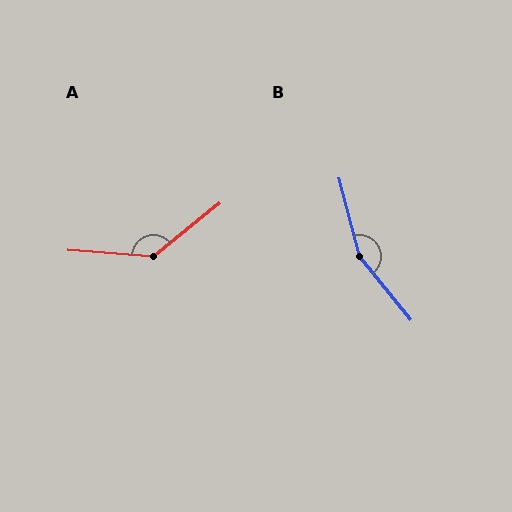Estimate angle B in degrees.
Approximately 156 degrees.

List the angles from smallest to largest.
A (137°), B (156°).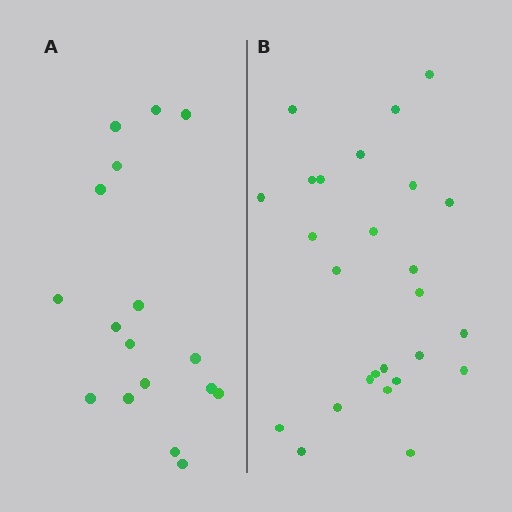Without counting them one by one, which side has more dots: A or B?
Region B (the right region) has more dots.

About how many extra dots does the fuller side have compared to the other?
Region B has roughly 8 or so more dots than region A.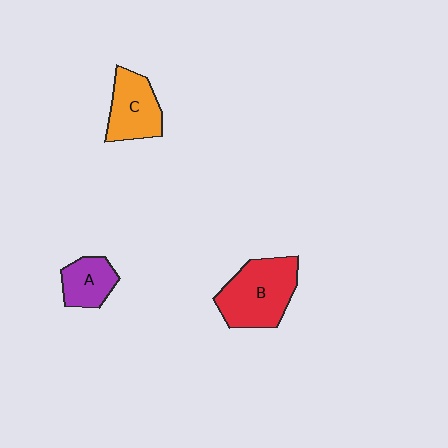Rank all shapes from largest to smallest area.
From largest to smallest: B (red), C (orange), A (purple).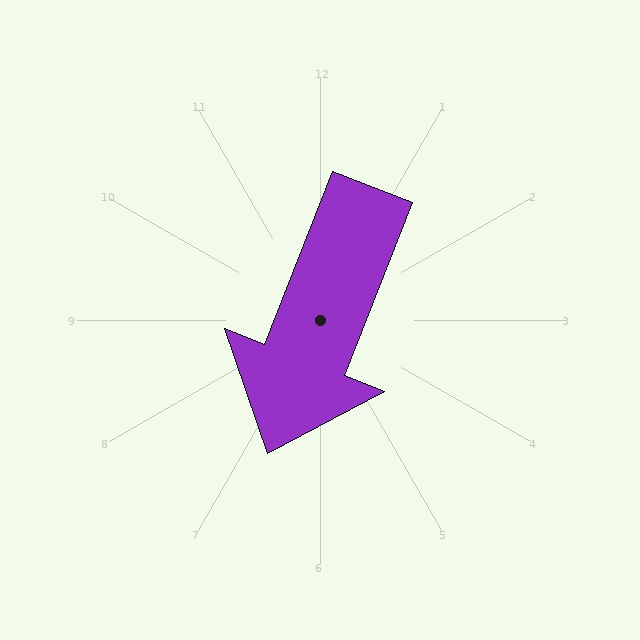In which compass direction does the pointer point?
South.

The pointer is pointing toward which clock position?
Roughly 7 o'clock.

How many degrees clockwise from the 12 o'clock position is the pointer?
Approximately 201 degrees.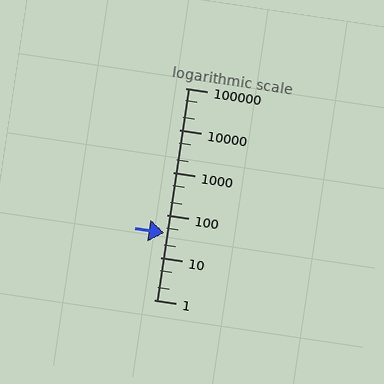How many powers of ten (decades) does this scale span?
The scale spans 5 decades, from 1 to 100000.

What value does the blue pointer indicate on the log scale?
The pointer indicates approximately 38.